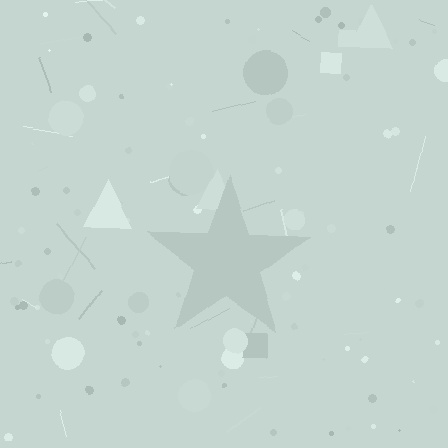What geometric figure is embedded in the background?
A star is embedded in the background.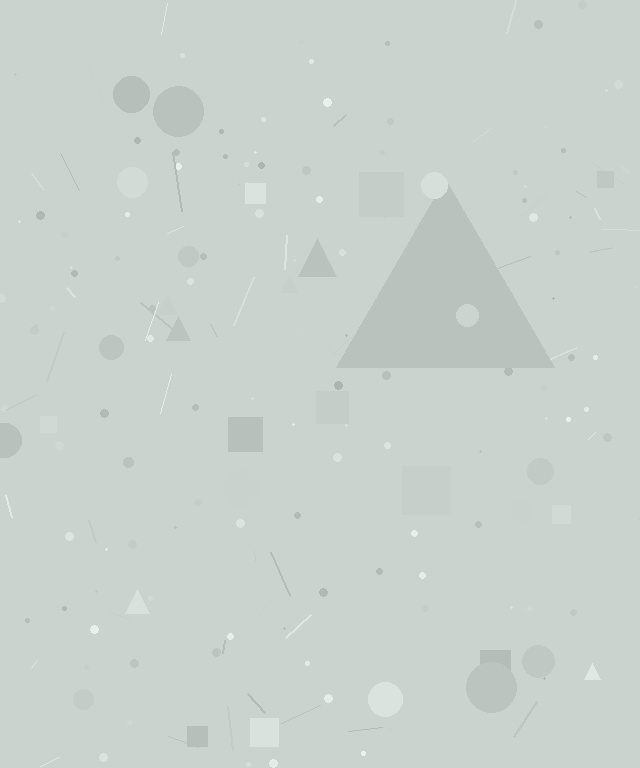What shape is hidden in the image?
A triangle is hidden in the image.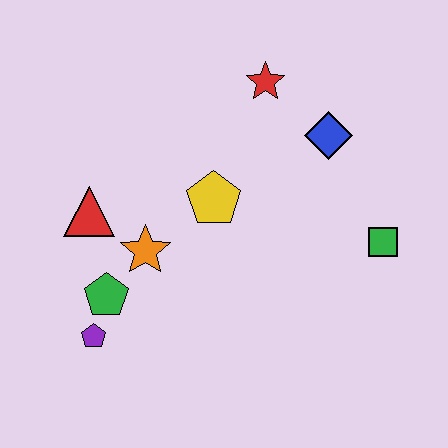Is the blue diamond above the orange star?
Yes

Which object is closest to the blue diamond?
The red star is closest to the blue diamond.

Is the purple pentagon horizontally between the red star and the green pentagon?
No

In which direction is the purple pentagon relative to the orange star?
The purple pentagon is below the orange star.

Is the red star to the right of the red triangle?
Yes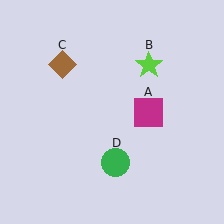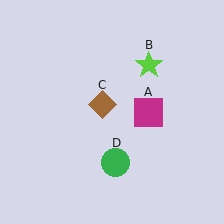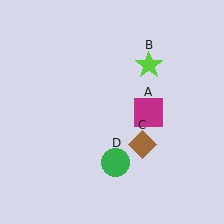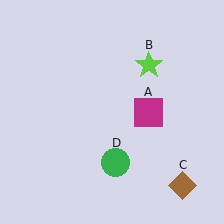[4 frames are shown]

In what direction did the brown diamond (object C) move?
The brown diamond (object C) moved down and to the right.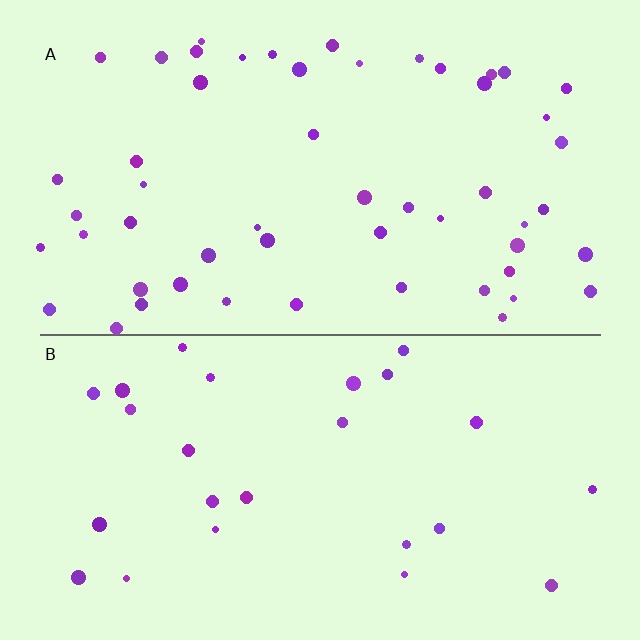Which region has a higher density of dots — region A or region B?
A (the top).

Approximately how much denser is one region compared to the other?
Approximately 2.1× — region A over region B.